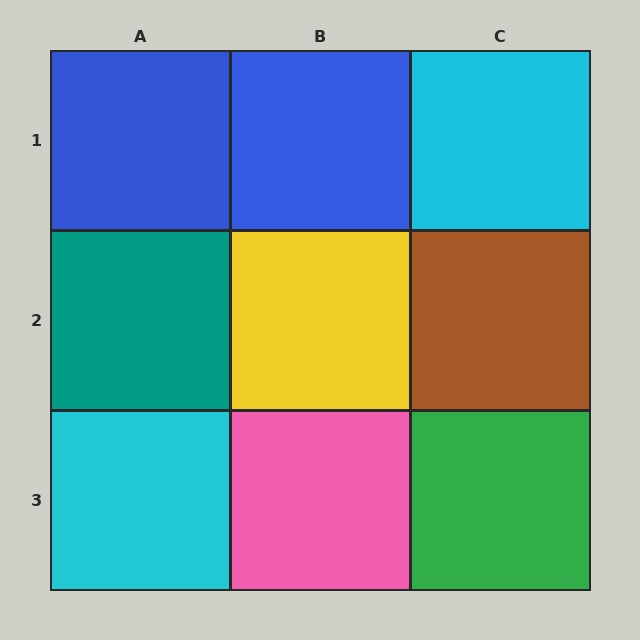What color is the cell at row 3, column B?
Pink.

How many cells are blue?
2 cells are blue.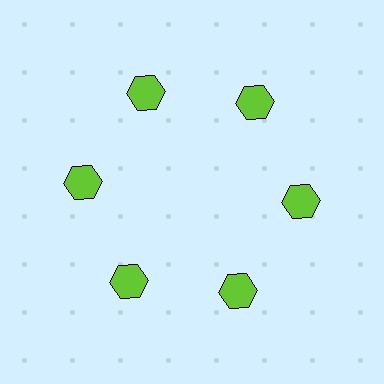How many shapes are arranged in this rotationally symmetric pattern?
There are 6 shapes, arranged in 6 groups of 1.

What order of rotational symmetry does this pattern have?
This pattern has 6-fold rotational symmetry.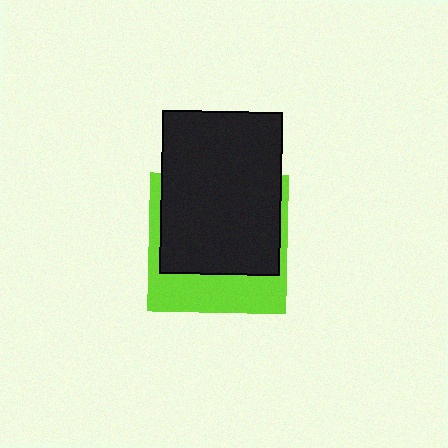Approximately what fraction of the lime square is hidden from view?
Roughly 64% of the lime square is hidden behind the black rectangle.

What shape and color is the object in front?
The object in front is a black rectangle.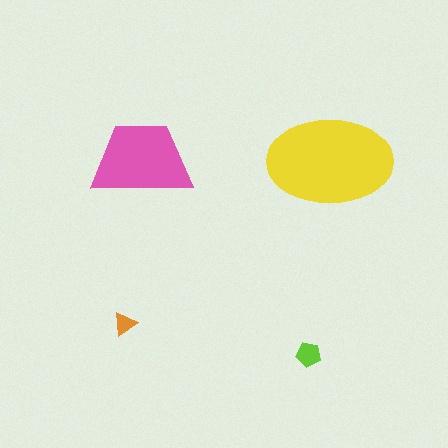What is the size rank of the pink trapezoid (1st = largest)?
2nd.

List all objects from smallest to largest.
The orange triangle, the lime pentagon, the pink trapezoid, the yellow ellipse.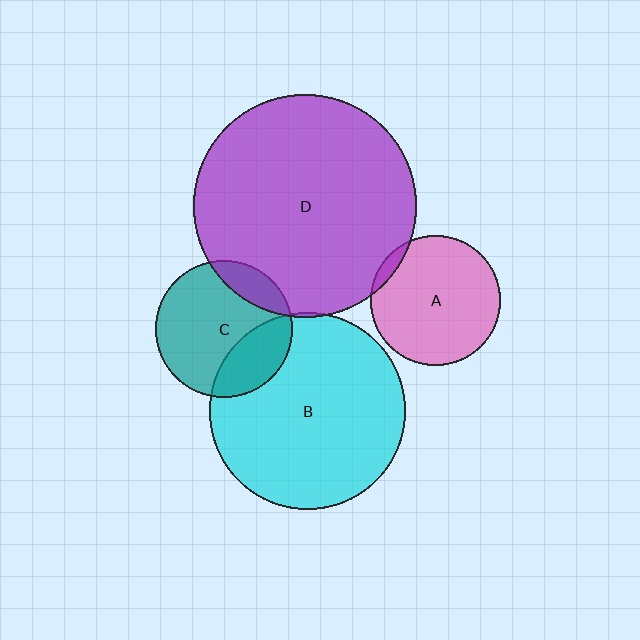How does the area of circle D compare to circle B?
Approximately 1.3 times.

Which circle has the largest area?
Circle D (purple).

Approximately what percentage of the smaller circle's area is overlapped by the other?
Approximately 5%.